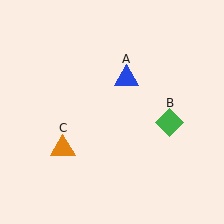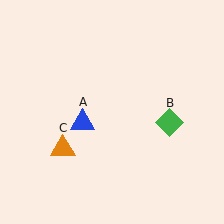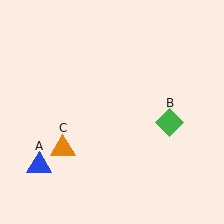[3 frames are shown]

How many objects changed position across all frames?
1 object changed position: blue triangle (object A).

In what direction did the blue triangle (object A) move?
The blue triangle (object A) moved down and to the left.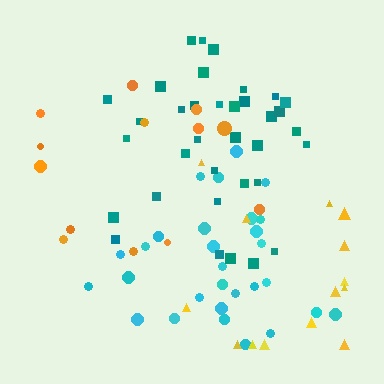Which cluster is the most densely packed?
Teal.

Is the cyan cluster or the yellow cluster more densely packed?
Cyan.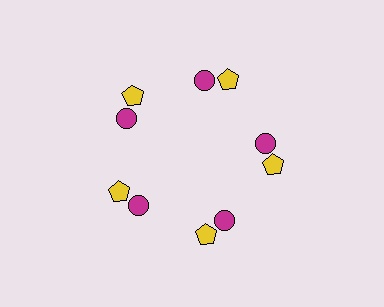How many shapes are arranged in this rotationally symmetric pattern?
There are 10 shapes, arranged in 5 groups of 2.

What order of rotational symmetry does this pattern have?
This pattern has 5-fold rotational symmetry.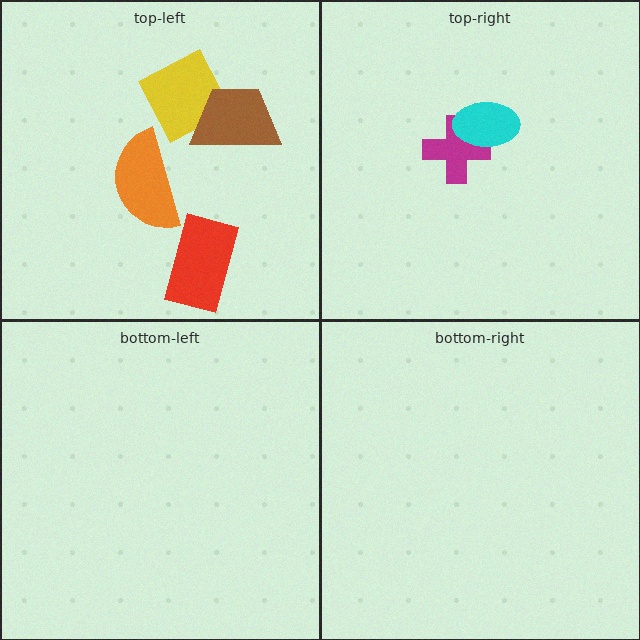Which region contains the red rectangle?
The top-left region.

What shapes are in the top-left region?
The red rectangle, the yellow diamond, the orange semicircle, the brown trapezoid.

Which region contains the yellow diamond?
The top-left region.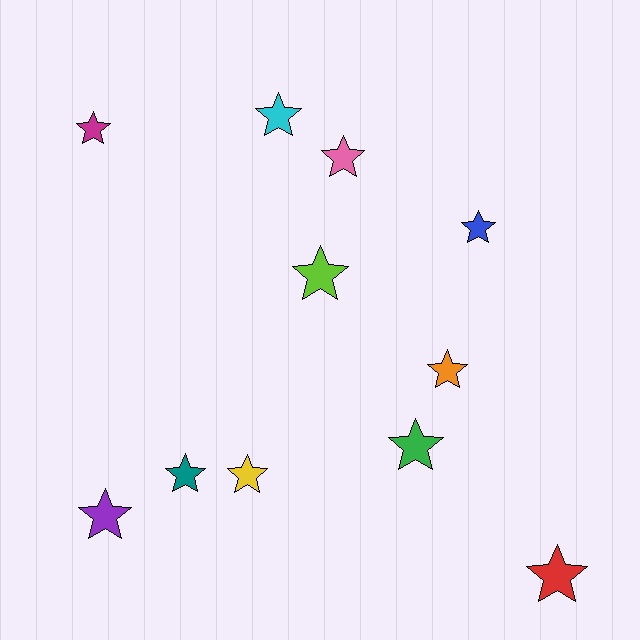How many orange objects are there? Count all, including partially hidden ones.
There is 1 orange object.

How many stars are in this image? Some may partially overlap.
There are 11 stars.